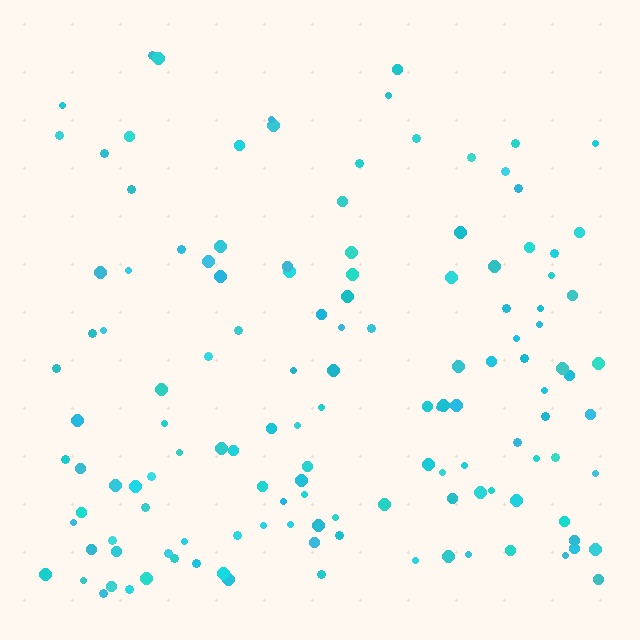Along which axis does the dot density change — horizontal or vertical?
Vertical.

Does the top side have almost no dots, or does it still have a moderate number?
Still a moderate number, just noticeably fewer than the bottom.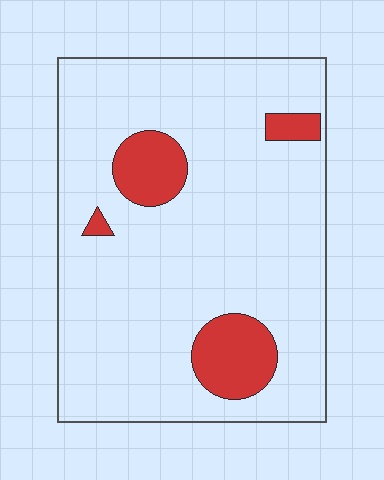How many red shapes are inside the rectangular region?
4.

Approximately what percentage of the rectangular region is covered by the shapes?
Approximately 15%.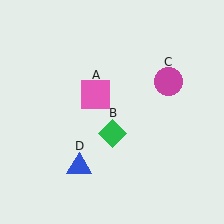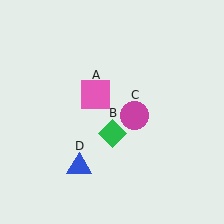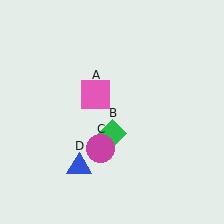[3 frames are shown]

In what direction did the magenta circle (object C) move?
The magenta circle (object C) moved down and to the left.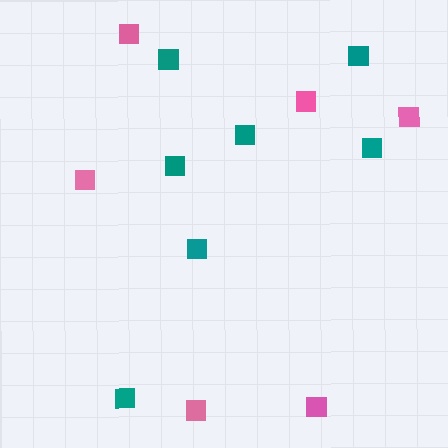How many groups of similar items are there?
There are 2 groups: one group of teal squares (7) and one group of pink squares (6).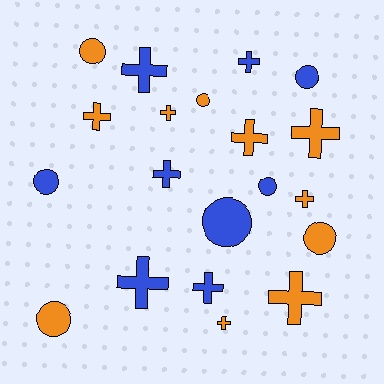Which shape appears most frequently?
Cross, with 12 objects.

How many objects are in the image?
There are 20 objects.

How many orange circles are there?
There are 4 orange circles.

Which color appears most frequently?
Orange, with 11 objects.